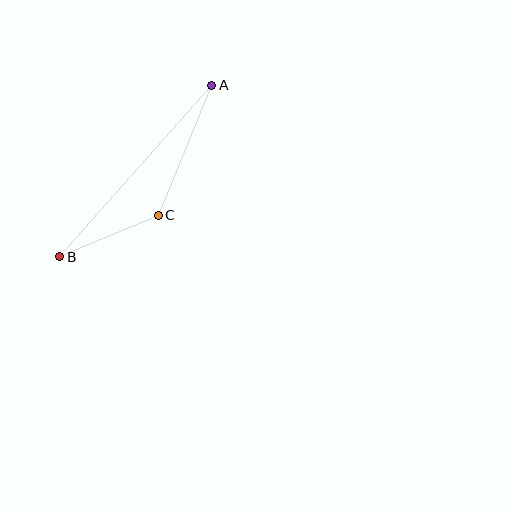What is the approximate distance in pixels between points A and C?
The distance between A and C is approximately 141 pixels.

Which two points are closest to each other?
Points B and C are closest to each other.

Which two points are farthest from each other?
Points A and B are farthest from each other.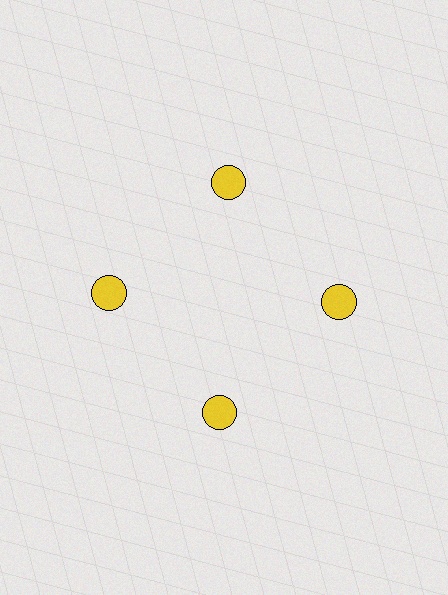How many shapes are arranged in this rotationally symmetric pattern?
There are 4 shapes, arranged in 4 groups of 1.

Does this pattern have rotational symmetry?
Yes, this pattern has 4-fold rotational symmetry. It looks the same after rotating 90 degrees around the center.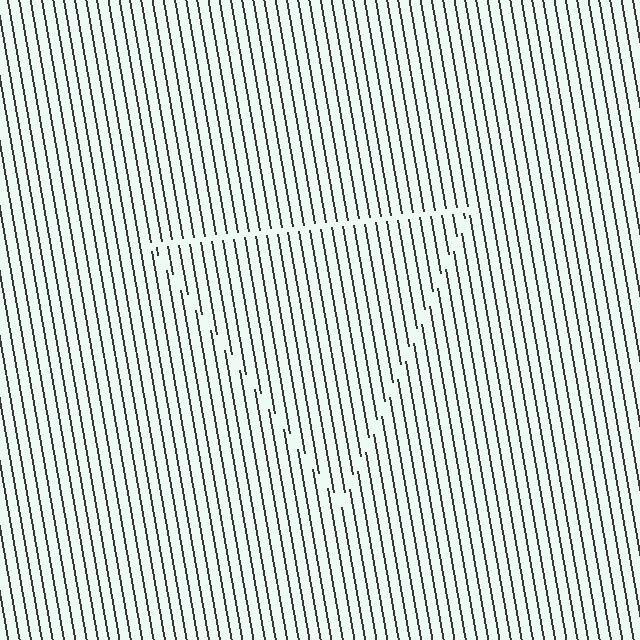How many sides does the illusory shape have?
3 sides — the line-ends trace a triangle.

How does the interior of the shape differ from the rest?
The interior of the shape contains the same grating, shifted by half a period — the contour is defined by the phase discontinuity where line-ends from the inner and outer gratings abut.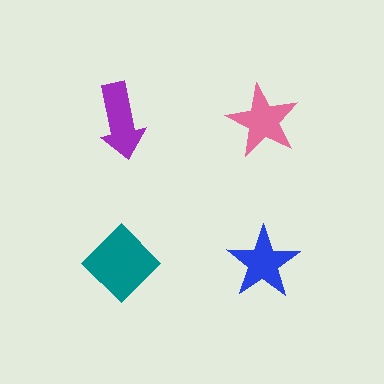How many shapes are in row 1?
2 shapes.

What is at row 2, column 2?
A blue star.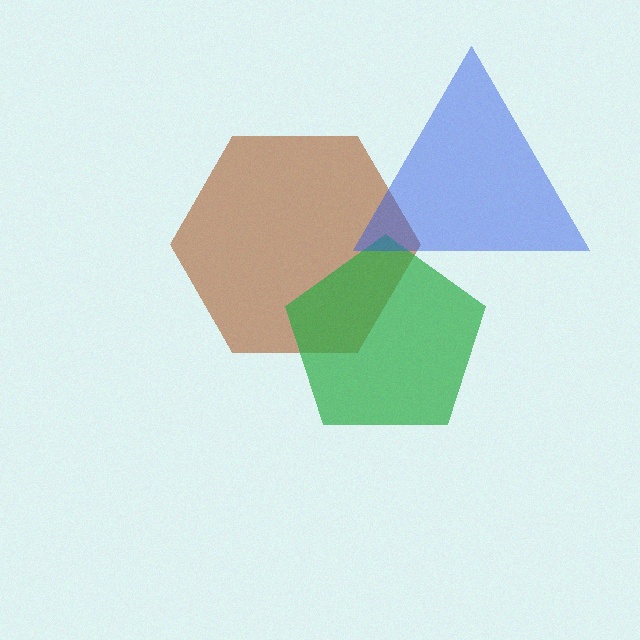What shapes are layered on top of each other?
The layered shapes are: a brown hexagon, a green pentagon, a blue triangle.